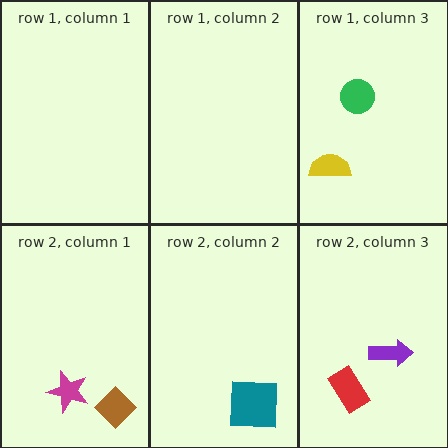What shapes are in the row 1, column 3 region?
The green circle, the yellow semicircle.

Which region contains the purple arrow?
The row 2, column 3 region.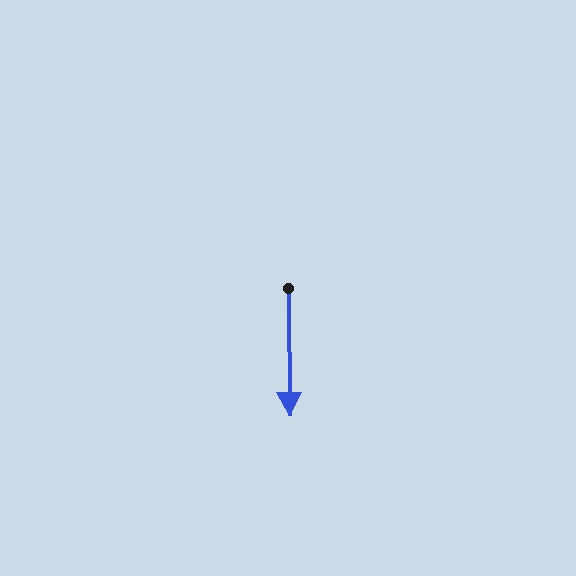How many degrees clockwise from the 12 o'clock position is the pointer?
Approximately 179 degrees.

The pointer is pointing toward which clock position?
Roughly 6 o'clock.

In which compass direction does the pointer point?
South.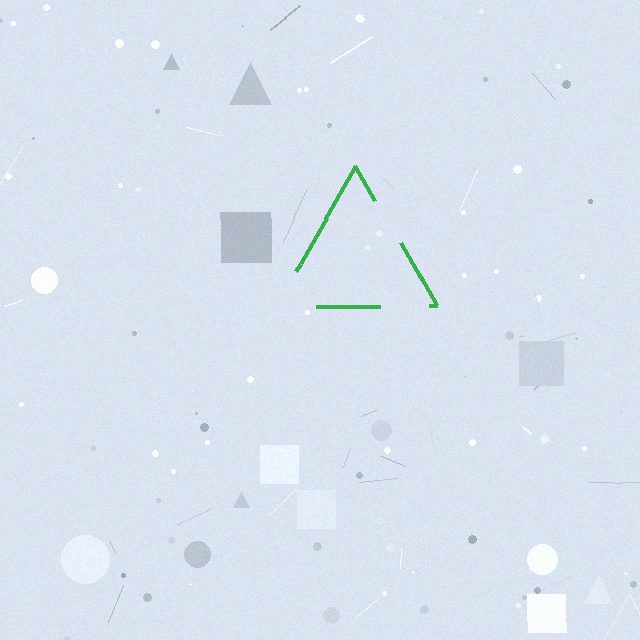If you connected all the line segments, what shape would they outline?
They would outline a triangle.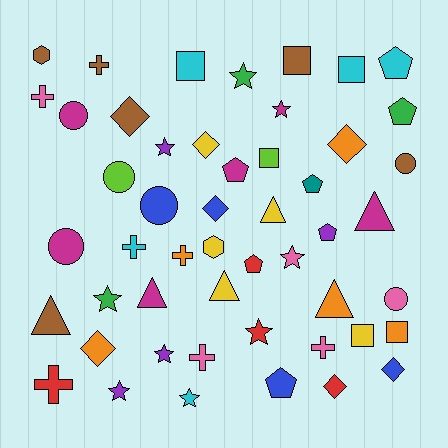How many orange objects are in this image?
There are 5 orange objects.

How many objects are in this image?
There are 50 objects.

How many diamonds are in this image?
There are 7 diamonds.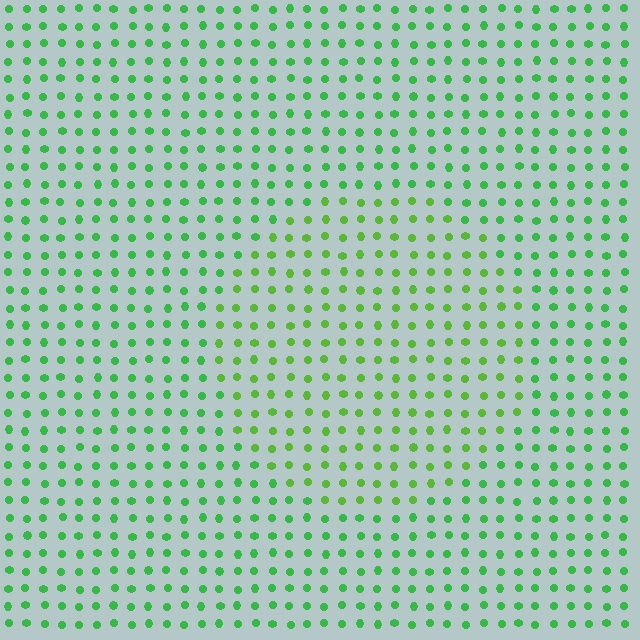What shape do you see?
I see a circle.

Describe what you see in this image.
The image is filled with small green elements in a uniform arrangement. A circle-shaped region is visible where the elements are tinted to a slightly different hue, forming a subtle color boundary.